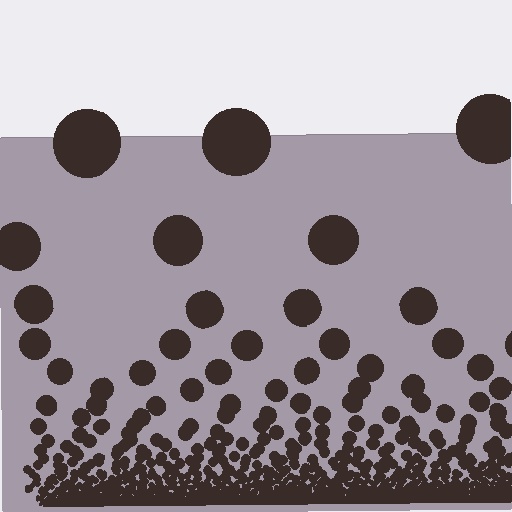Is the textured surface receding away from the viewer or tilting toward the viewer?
The surface appears to tilt toward the viewer. Texture elements get larger and sparser toward the top.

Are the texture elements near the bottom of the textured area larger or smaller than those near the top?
Smaller. The gradient is inverted — elements near the bottom are smaller and denser.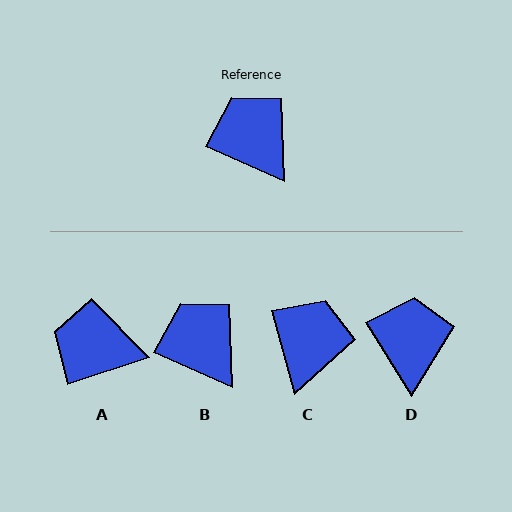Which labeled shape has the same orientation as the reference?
B.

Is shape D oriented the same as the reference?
No, it is off by about 34 degrees.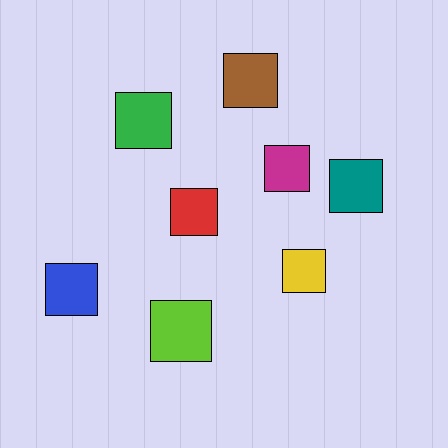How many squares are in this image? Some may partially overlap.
There are 8 squares.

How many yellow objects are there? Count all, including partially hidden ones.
There is 1 yellow object.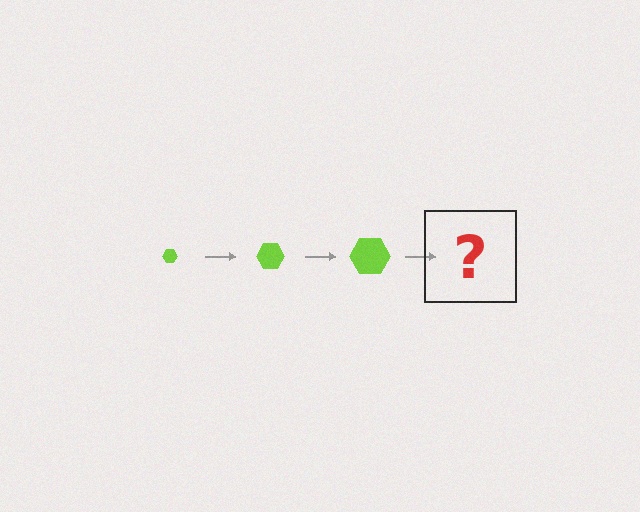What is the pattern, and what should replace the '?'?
The pattern is that the hexagon gets progressively larger each step. The '?' should be a lime hexagon, larger than the previous one.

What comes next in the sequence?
The next element should be a lime hexagon, larger than the previous one.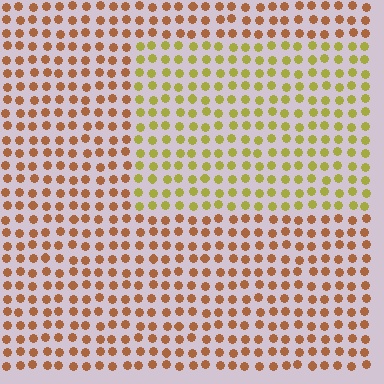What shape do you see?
I see a rectangle.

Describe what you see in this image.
The image is filled with small brown elements in a uniform arrangement. A rectangle-shaped region is visible where the elements are tinted to a slightly different hue, forming a subtle color boundary.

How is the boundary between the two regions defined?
The boundary is defined purely by a slight shift in hue (about 41 degrees). Spacing, size, and orientation are identical on both sides.